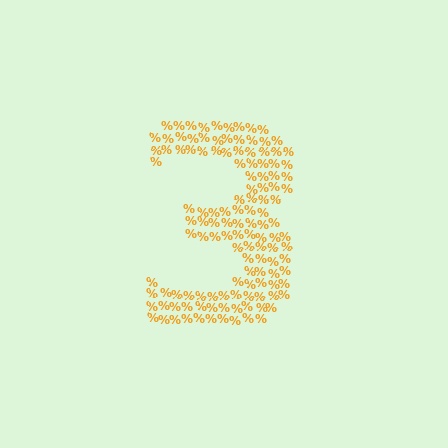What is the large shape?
The large shape is the digit 3.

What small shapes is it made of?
It is made of small percent signs.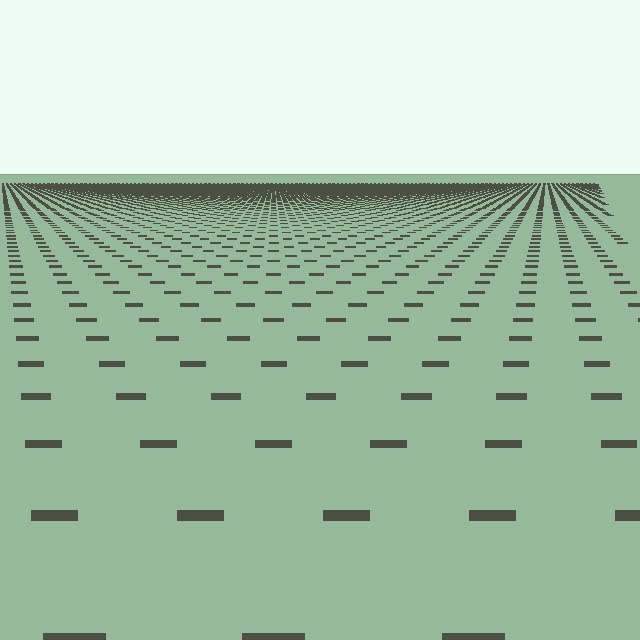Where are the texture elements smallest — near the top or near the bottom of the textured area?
Near the top.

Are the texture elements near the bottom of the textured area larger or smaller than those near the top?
Larger. Near the bottom, elements are closer to the viewer and appear at a bigger on-screen size.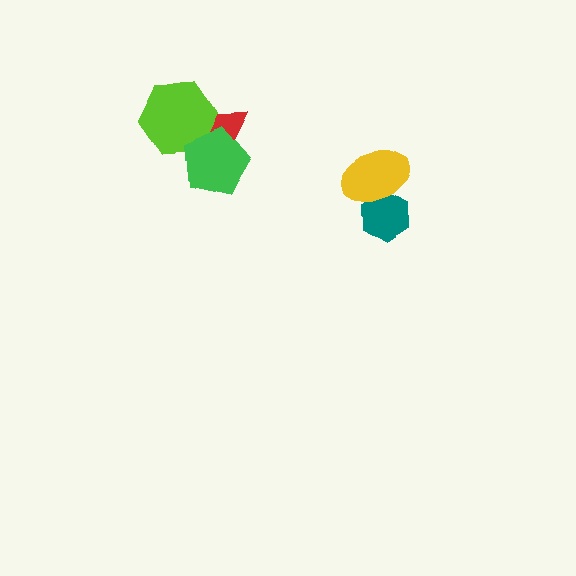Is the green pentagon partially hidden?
No, no other shape covers it.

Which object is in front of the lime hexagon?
The green pentagon is in front of the lime hexagon.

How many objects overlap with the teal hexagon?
1 object overlaps with the teal hexagon.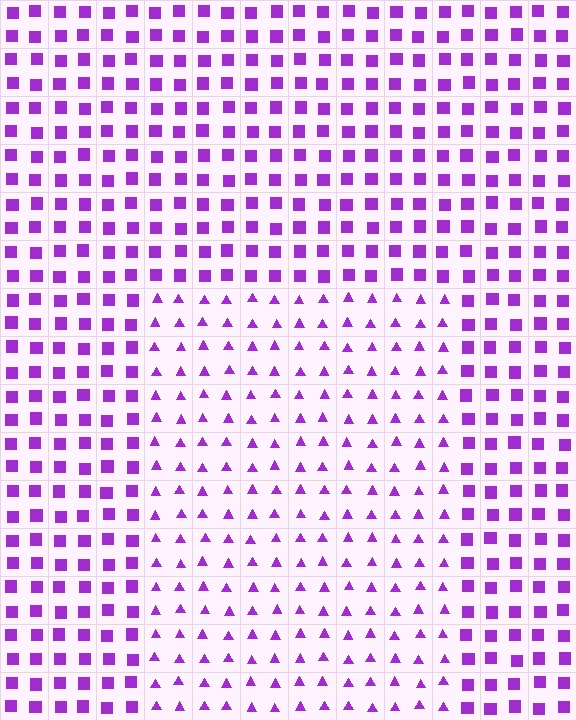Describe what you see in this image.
The image is filled with small purple elements arranged in a uniform grid. A rectangle-shaped region contains triangles, while the surrounding area contains squares. The boundary is defined purely by the change in element shape.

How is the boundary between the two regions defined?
The boundary is defined by a change in element shape: triangles inside vs. squares outside. All elements share the same color and spacing.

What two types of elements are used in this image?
The image uses triangles inside the rectangle region and squares outside it.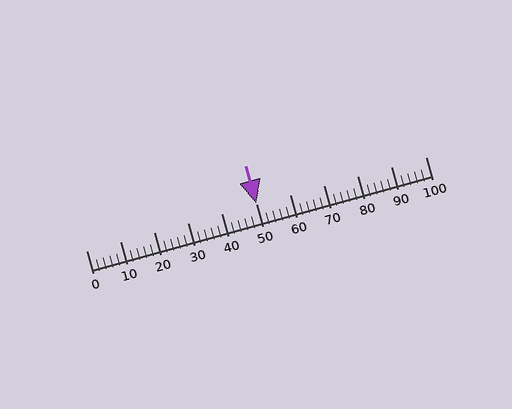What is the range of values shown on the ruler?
The ruler shows values from 0 to 100.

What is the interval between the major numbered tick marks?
The major tick marks are spaced 10 units apart.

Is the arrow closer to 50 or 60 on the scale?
The arrow is closer to 50.